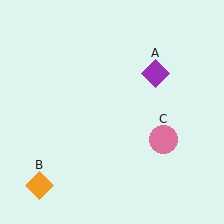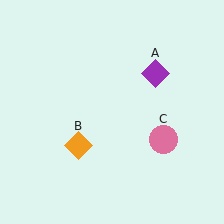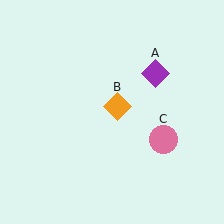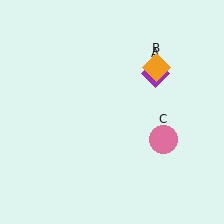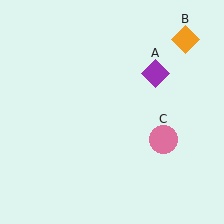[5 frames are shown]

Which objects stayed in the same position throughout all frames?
Purple diamond (object A) and pink circle (object C) remained stationary.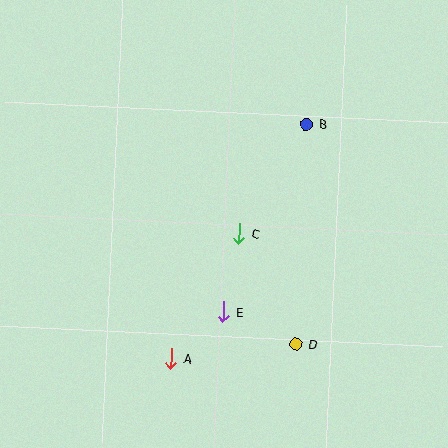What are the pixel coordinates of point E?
Point E is at (224, 312).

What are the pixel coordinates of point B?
Point B is at (306, 124).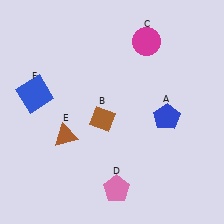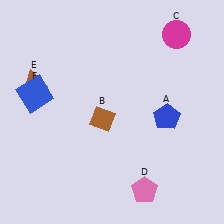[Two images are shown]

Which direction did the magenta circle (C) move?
The magenta circle (C) moved right.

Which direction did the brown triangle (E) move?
The brown triangle (E) moved up.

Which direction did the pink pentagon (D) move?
The pink pentagon (D) moved right.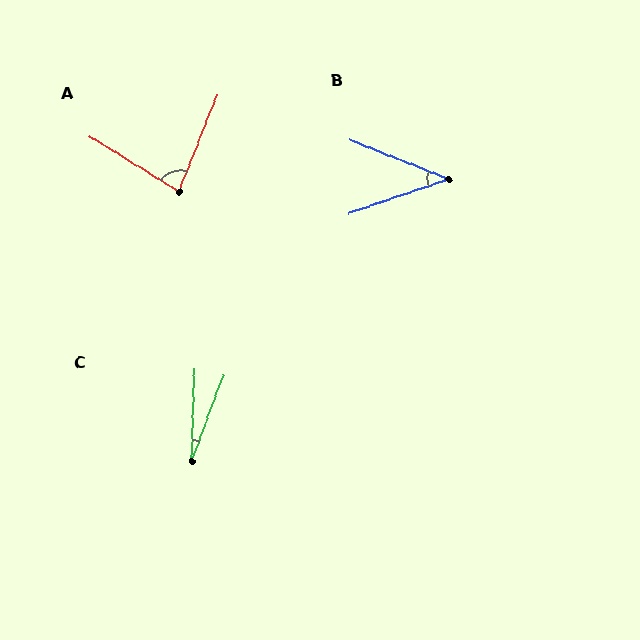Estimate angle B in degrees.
Approximately 40 degrees.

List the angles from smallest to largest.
C (19°), B (40°), A (80°).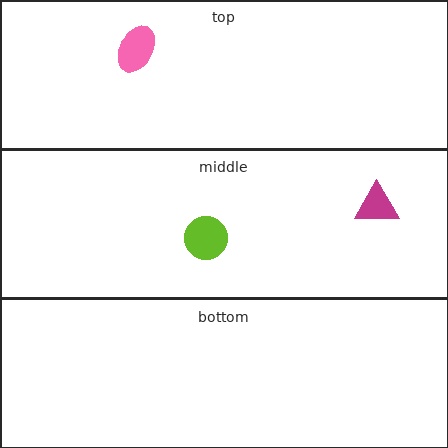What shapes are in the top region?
The pink ellipse.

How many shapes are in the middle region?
2.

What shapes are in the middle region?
The lime circle, the magenta triangle.